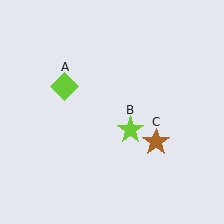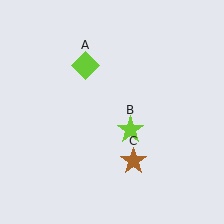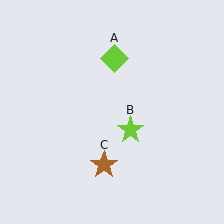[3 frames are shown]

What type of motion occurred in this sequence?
The lime diamond (object A), brown star (object C) rotated clockwise around the center of the scene.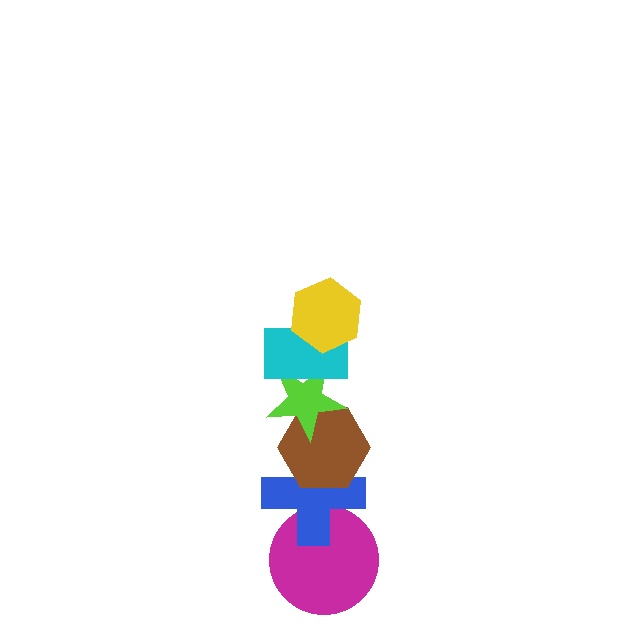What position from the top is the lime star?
The lime star is 3rd from the top.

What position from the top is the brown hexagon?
The brown hexagon is 4th from the top.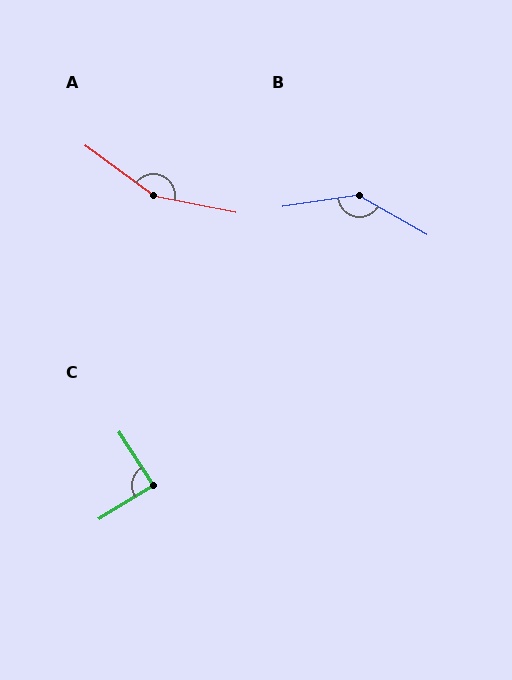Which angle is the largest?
A, at approximately 154 degrees.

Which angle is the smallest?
C, at approximately 88 degrees.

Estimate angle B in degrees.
Approximately 141 degrees.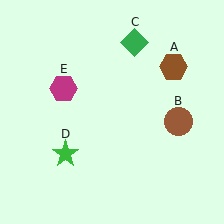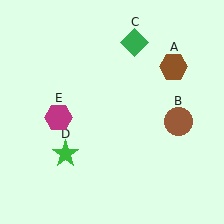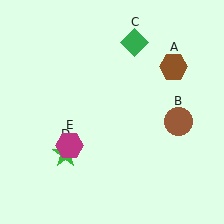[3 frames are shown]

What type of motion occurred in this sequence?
The magenta hexagon (object E) rotated counterclockwise around the center of the scene.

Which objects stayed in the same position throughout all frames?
Brown hexagon (object A) and brown circle (object B) and green diamond (object C) and green star (object D) remained stationary.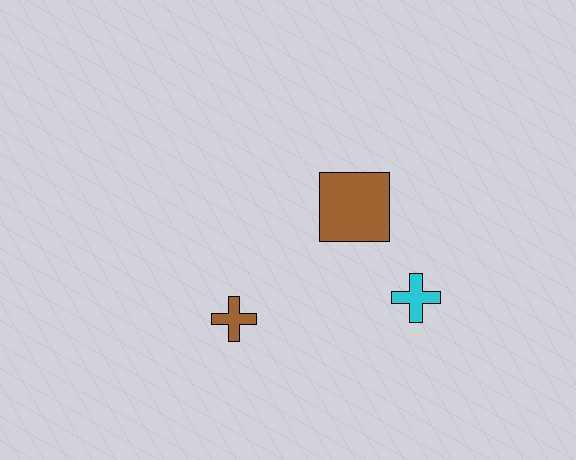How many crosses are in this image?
There are 2 crosses.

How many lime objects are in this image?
There are no lime objects.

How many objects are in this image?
There are 3 objects.